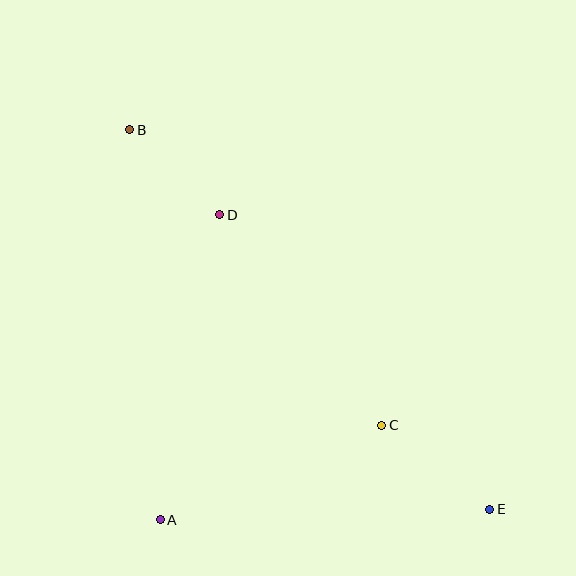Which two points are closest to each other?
Points B and D are closest to each other.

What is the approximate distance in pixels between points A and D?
The distance between A and D is approximately 311 pixels.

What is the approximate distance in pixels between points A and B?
The distance between A and B is approximately 391 pixels.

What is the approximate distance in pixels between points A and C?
The distance between A and C is approximately 241 pixels.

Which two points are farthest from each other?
Points B and E are farthest from each other.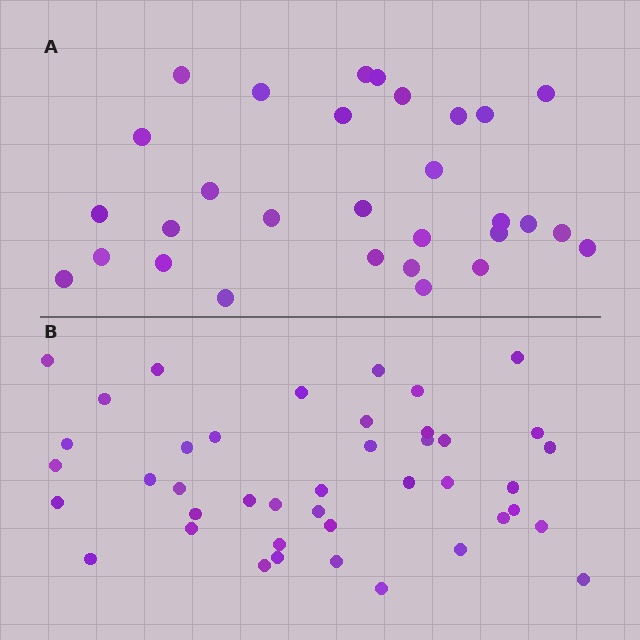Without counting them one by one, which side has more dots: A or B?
Region B (the bottom region) has more dots.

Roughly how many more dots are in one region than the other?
Region B has roughly 12 or so more dots than region A.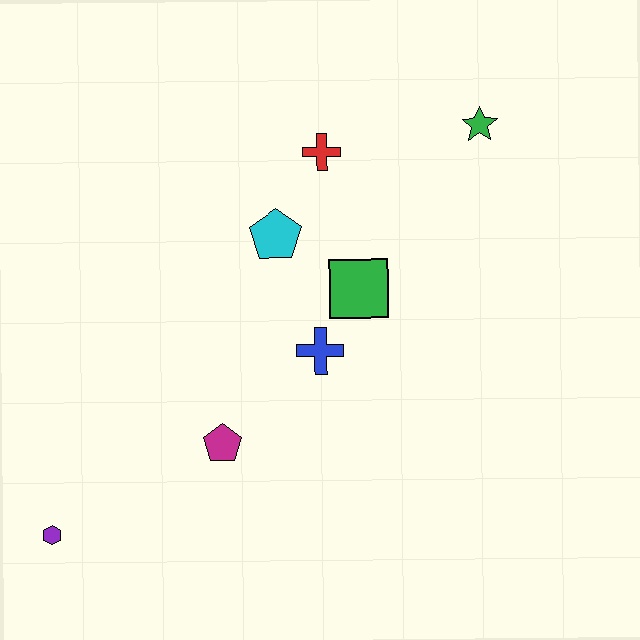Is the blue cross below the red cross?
Yes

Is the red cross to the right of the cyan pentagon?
Yes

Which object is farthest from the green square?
The purple hexagon is farthest from the green square.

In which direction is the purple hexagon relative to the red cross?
The purple hexagon is below the red cross.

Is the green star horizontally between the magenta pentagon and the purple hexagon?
No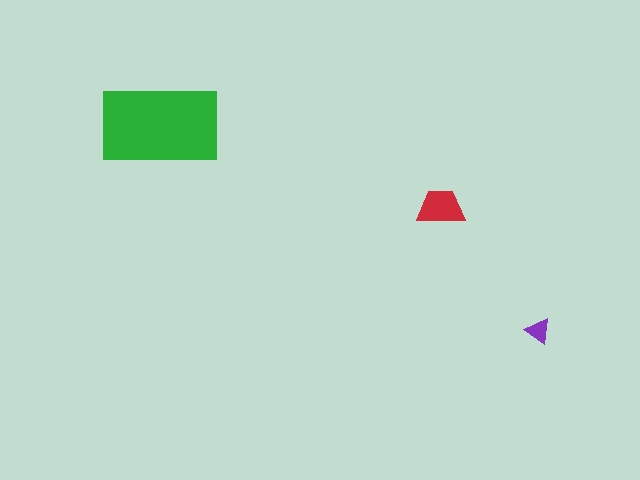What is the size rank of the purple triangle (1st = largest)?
3rd.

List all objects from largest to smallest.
The green rectangle, the red trapezoid, the purple triangle.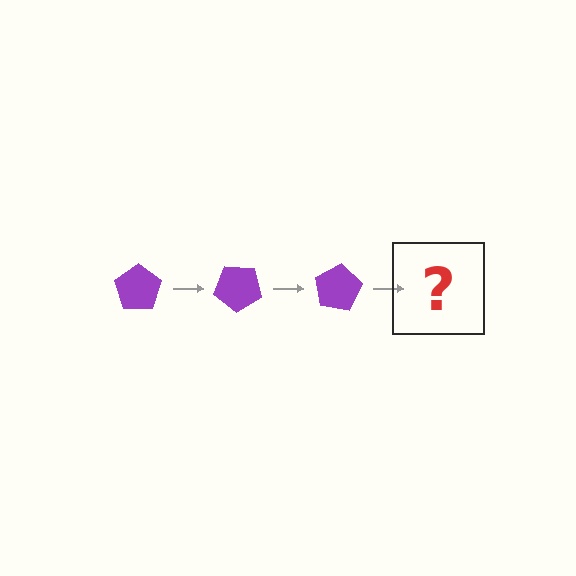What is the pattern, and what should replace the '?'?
The pattern is that the pentagon rotates 40 degrees each step. The '?' should be a purple pentagon rotated 120 degrees.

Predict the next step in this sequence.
The next step is a purple pentagon rotated 120 degrees.